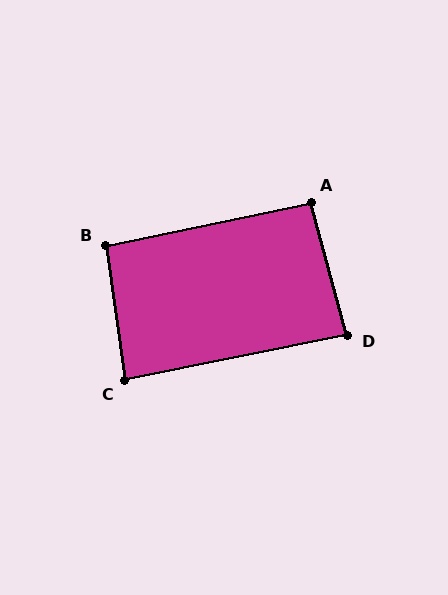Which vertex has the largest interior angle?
B, at approximately 94 degrees.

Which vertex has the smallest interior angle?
D, at approximately 86 degrees.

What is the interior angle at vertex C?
Approximately 87 degrees (approximately right).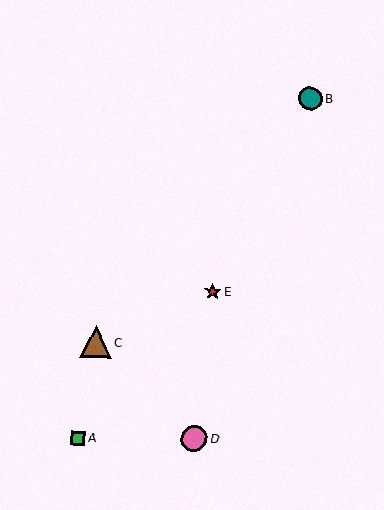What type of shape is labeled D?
Shape D is a pink circle.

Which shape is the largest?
The brown triangle (labeled C) is the largest.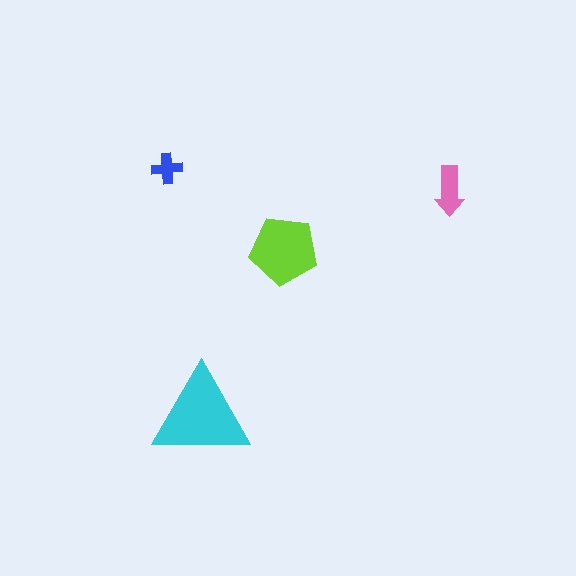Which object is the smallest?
The blue cross.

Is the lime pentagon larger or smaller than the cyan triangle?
Smaller.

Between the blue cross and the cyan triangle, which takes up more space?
The cyan triangle.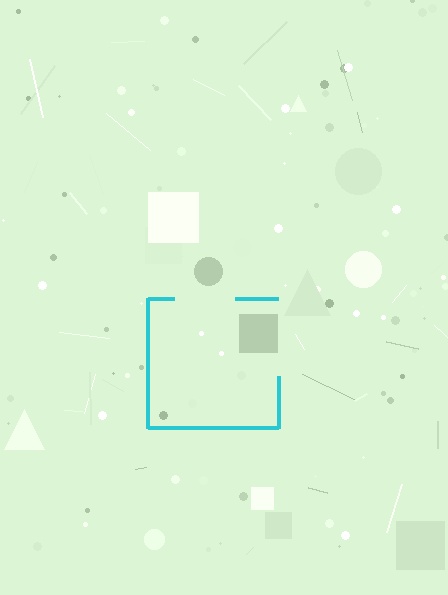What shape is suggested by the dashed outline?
The dashed outline suggests a square.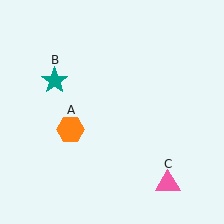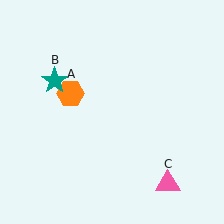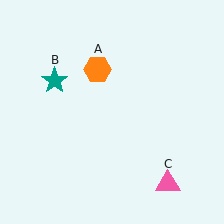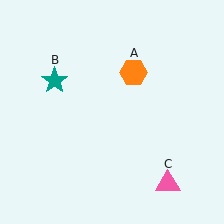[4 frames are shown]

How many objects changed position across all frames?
1 object changed position: orange hexagon (object A).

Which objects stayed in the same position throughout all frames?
Teal star (object B) and pink triangle (object C) remained stationary.